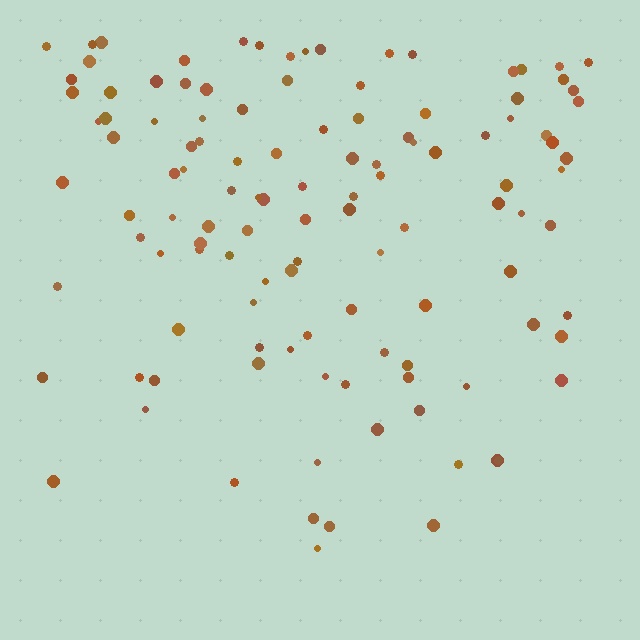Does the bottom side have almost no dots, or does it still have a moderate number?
Still a moderate number, just noticeably fewer than the top.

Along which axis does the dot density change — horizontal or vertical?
Vertical.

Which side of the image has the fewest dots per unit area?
The bottom.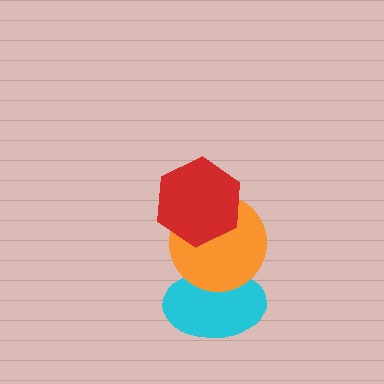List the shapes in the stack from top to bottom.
From top to bottom: the red hexagon, the orange circle, the cyan ellipse.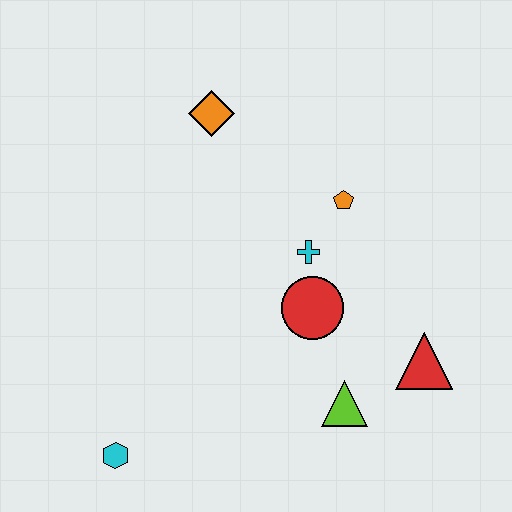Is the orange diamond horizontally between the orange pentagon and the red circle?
No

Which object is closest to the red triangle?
The lime triangle is closest to the red triangle.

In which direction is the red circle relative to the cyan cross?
The red circle is below the cyan cross.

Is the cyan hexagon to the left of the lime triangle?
Yes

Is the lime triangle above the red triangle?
No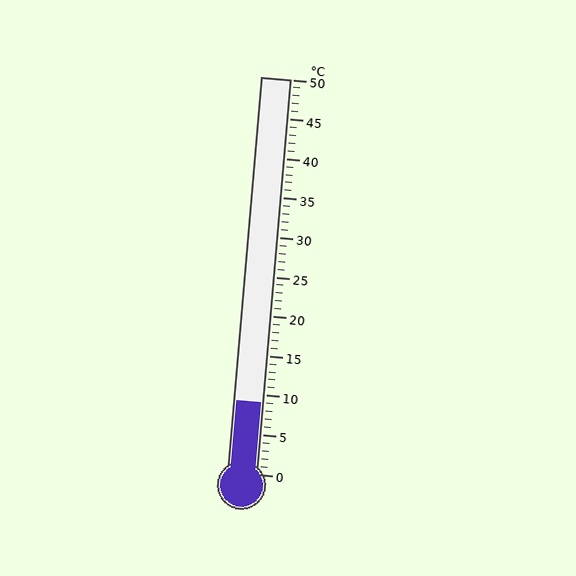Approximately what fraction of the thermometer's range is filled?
The thermometer is filled to approximately 20% of its range.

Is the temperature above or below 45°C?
The temperature is below 45°C.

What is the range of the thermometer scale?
The thermometer scale ranges from 0°C to 50°C.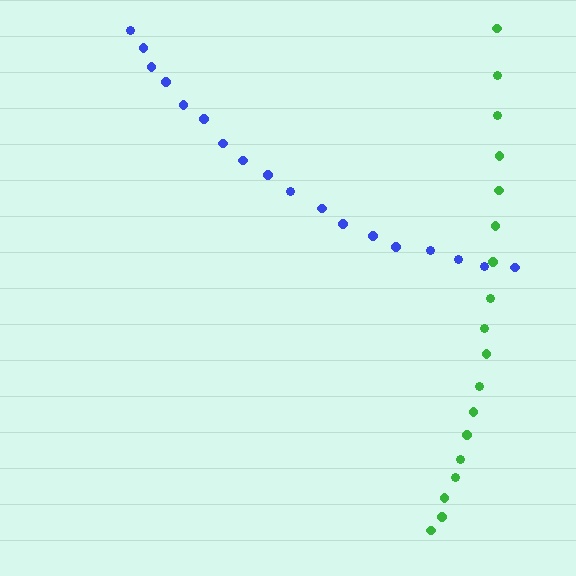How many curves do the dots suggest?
There are 2 distinct paths.